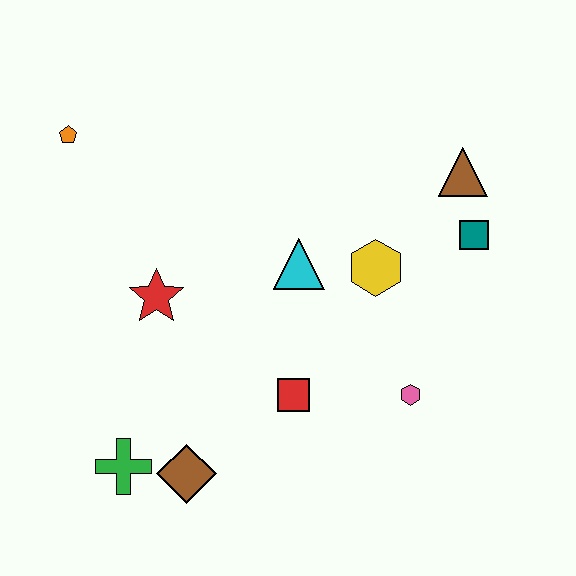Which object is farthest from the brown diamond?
The brown triangle is farthest from the brown diamond.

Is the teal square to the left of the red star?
No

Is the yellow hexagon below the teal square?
Yes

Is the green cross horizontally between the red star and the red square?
No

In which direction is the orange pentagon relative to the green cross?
The orange pentagon is above the green cross.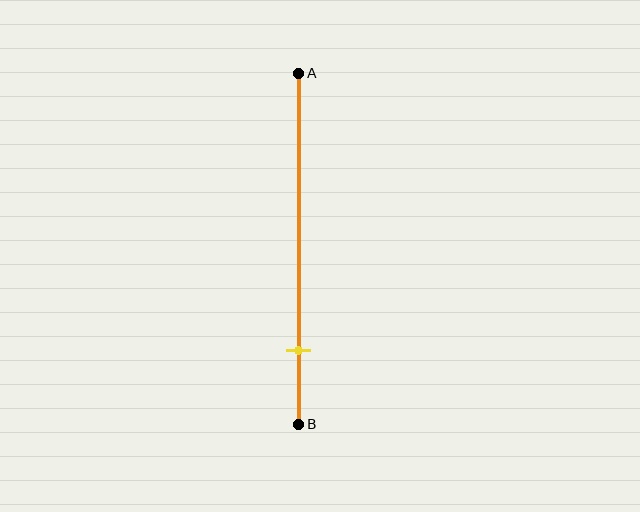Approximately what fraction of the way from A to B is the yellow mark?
The yellow mark is approximately 80% of the way from A to B.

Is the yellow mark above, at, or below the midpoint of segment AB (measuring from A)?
The yellow mark is below the midpoint of segment AB.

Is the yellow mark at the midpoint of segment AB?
No, the mark is at about 80% from A, not at the 50% midpoint.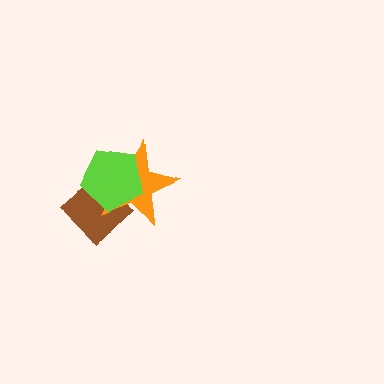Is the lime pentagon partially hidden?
No, no other shape covers it.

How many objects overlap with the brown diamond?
2 objects overlap with the brown diamond.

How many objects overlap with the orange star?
2 objects overlap with the orange star.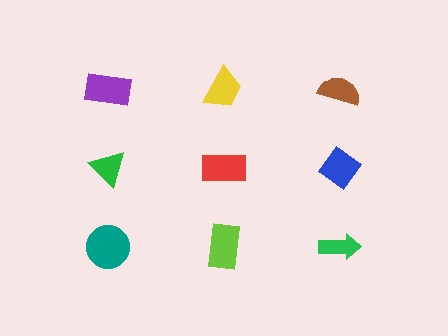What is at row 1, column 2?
A yellow trapezoid.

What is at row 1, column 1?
A purple rectangle.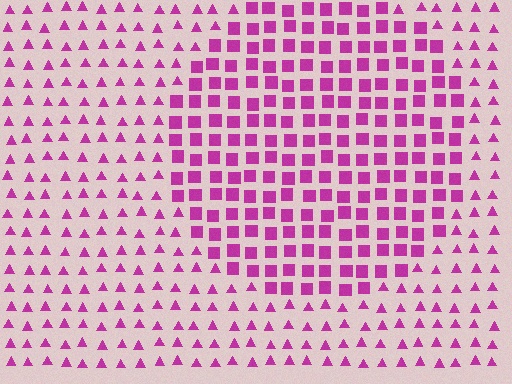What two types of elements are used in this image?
The image uses squares inside the circle region and triangles outside it.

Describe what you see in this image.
The image is filled with small magenta elements arranged in a uniform grid. A circle-shaped region contains squares, while the surrounding area contains triangles. The boundary is defined purely by the change in element shape.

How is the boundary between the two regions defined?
The boundary is defined by a change in element shape: squares inside vs. triangles outside. All elements share the same color and spacing.